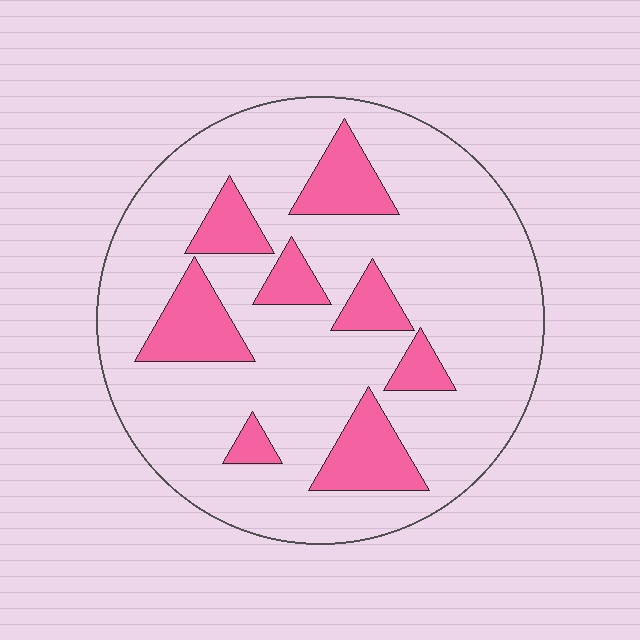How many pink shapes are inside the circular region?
8.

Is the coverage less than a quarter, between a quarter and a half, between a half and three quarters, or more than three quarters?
Less than a quarter.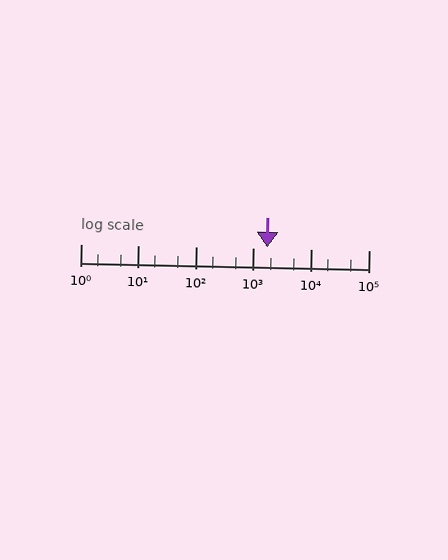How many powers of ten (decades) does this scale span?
The scale spans 5 decades, from 1 to 100000.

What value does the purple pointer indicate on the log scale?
The pointer indicates approximately 1700.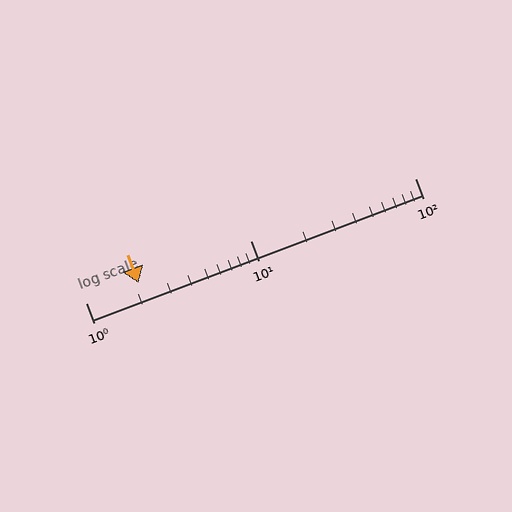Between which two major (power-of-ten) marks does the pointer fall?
The pointer is between 1 and 10.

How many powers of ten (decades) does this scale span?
The scale spans 2 decades, from 1 to 100.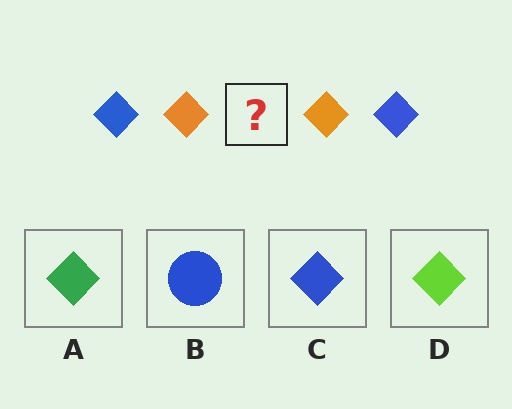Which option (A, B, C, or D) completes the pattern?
C.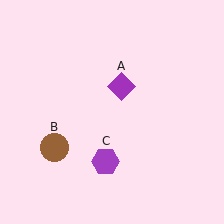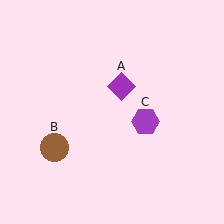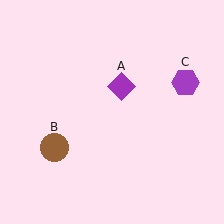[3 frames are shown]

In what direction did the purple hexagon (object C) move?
The purple hexagon (object C) moved up and to the right.